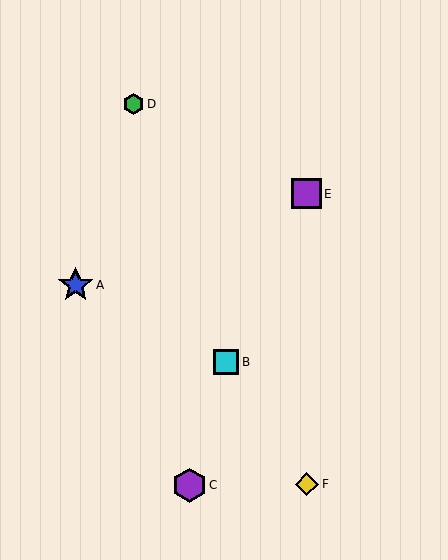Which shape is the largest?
The blue star (labeled A) is the largest.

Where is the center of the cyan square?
The center of the cyan square is at (226, 362).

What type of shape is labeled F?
Shape F is a yellow diamond.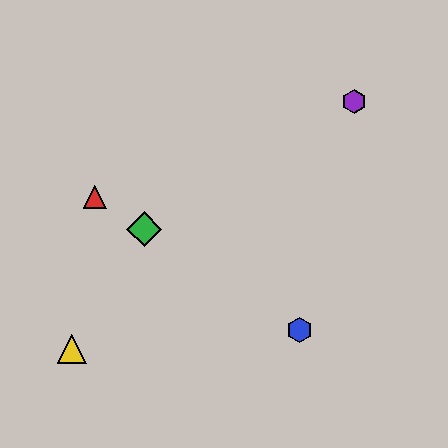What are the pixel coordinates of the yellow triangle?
The yellow triangle is at (72, 349).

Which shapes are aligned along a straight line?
The red triangle, the blue hexagon, the green diamond are aligned along a straight line.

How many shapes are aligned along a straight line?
3 shapes (the red triangle, the blue hexagon, the green diamond) are aligned along a straight line.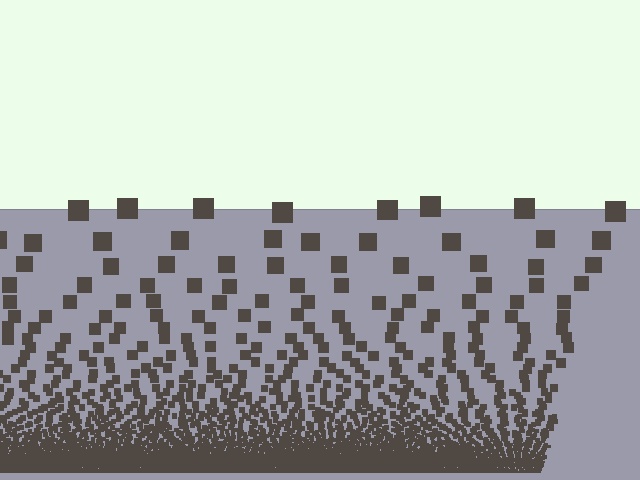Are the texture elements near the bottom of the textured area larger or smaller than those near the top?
Smaller. The gradient is inverted — elements near the bottom are smaller and denser.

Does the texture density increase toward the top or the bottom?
Density increases toward the bottom.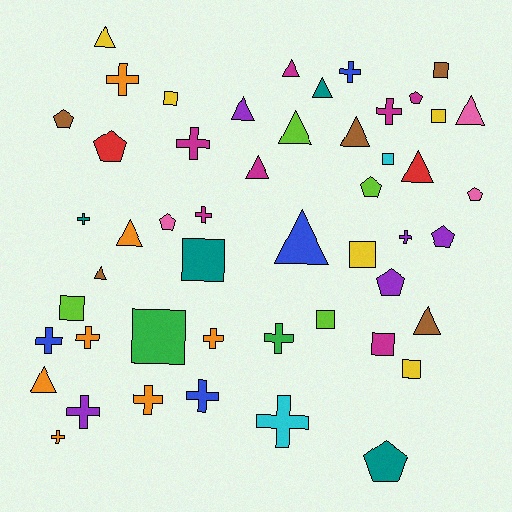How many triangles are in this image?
There are 14 triangles.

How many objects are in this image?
There are 50 objects.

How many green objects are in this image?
There are 2 green objects.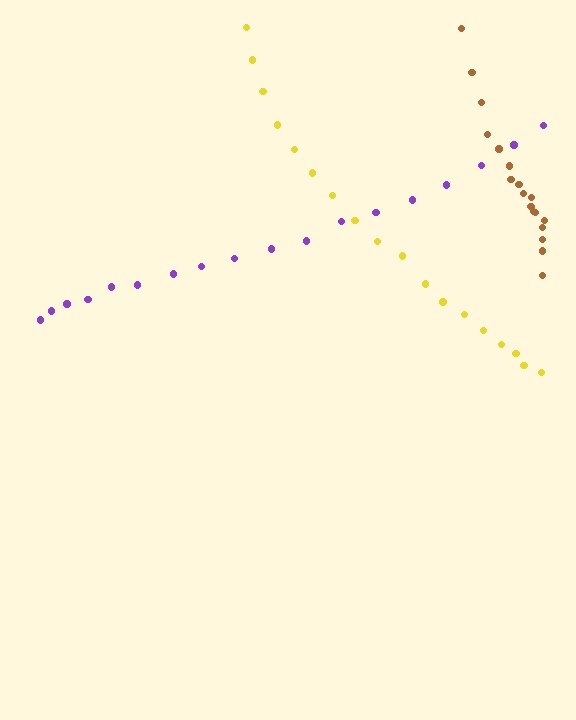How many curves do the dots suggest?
There are 3 distinct paths.